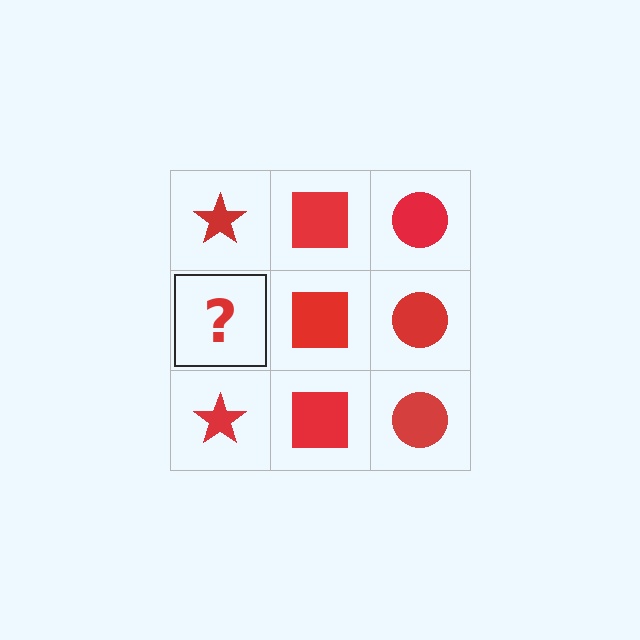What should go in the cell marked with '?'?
The missing cell should contain a red star.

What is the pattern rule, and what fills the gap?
The rule is that each column has a consistent shape. The gap should be filled with a red star.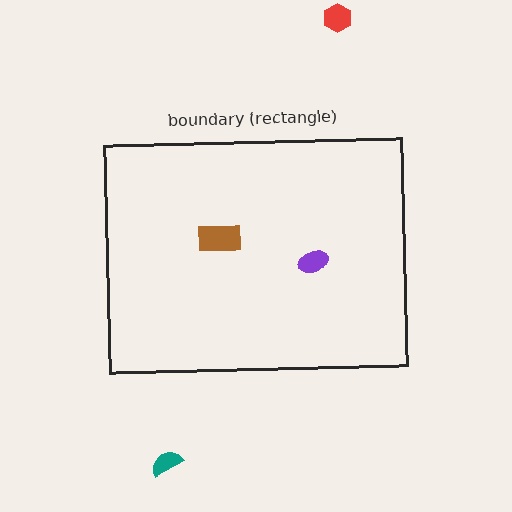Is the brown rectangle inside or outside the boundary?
Inside.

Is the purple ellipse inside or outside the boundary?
Inside.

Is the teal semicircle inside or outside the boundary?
Outside.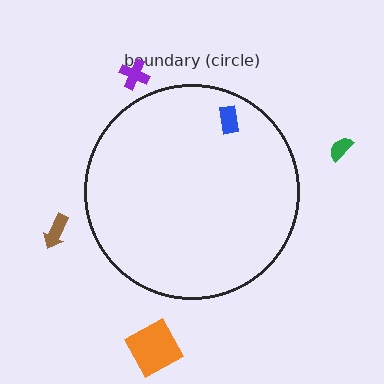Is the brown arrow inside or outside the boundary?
Outside.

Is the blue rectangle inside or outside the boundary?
Inside.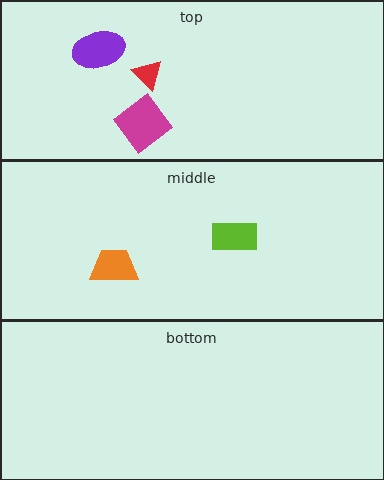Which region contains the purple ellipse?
The top region.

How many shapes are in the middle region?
2.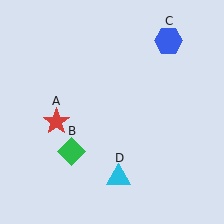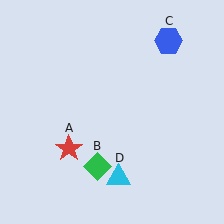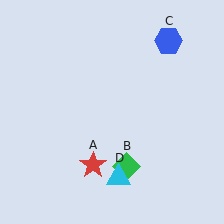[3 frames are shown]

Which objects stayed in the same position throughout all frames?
Blue hexagon (object C) and cyan triangle (object D) remained stationary.